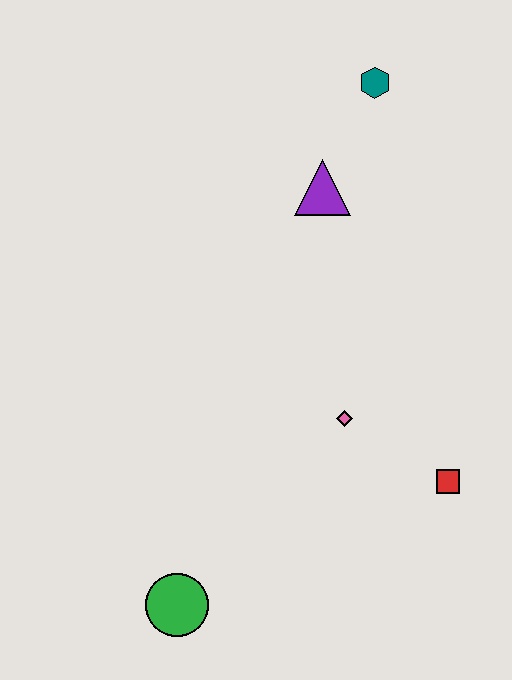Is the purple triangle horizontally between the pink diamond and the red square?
No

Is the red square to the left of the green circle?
No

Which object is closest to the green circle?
The pink diamond is closest to the green circle.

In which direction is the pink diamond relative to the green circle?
The pink diamond is above the green circle.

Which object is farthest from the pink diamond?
The teal hexagon is farthest from the pink diamond.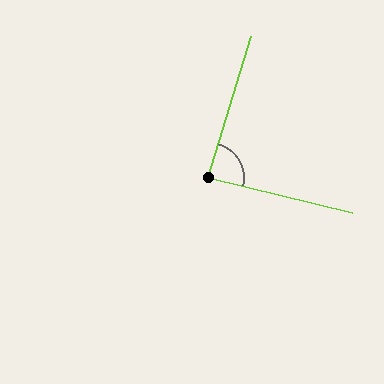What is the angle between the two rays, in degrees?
Approximately 87 degrees.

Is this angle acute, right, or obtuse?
It is approximately a right angle.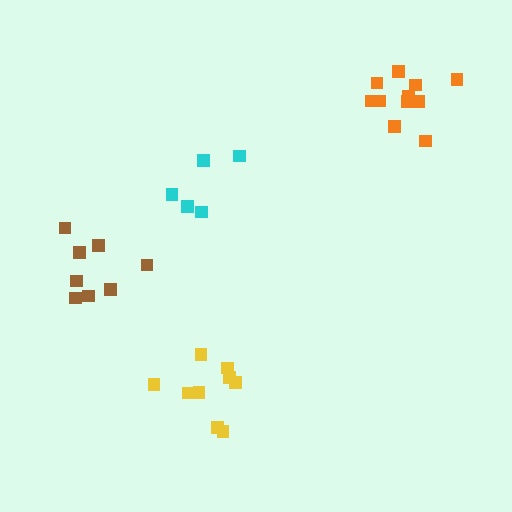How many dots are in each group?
Group 1: 9 dots, Group 2: 8 dots, Group 3: 5 dots, Group 4: 11 dots (33 total).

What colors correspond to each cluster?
The clusters are colored: yellow, brown, cyan, orange.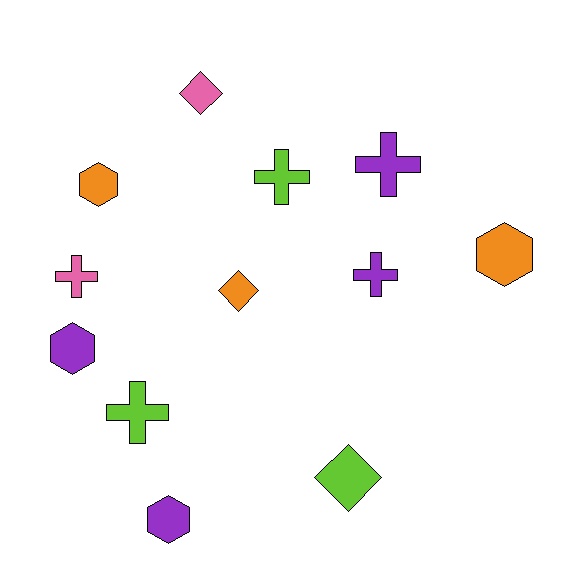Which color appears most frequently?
Purple, with 4 objects.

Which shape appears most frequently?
Cross, with 5 objects.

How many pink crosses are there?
There is 1 pink cross.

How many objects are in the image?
There are 12 objects.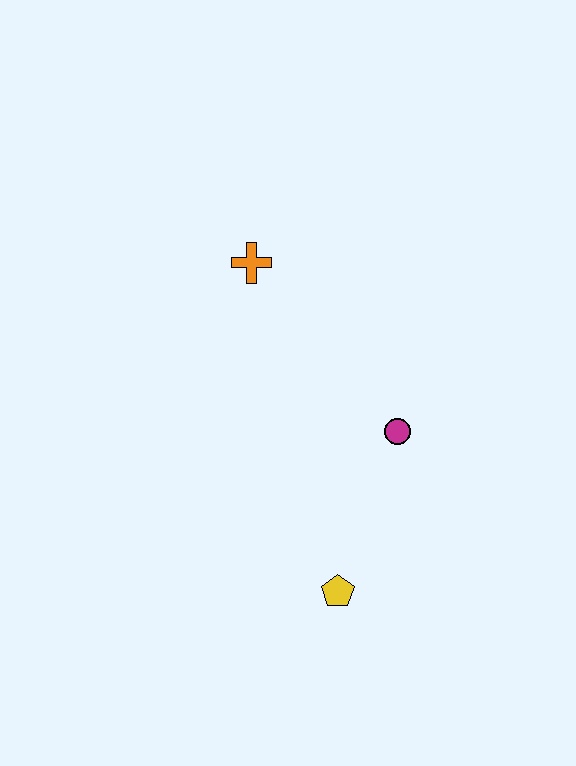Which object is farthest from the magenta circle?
The orange cross is farthest from the magenta circle.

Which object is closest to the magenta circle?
The yellow pentagon is closest to the magenta circle.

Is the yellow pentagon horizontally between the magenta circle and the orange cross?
Yes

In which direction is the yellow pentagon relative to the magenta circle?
The yellow pentagon is below the magenta circle.